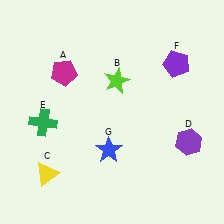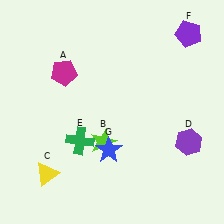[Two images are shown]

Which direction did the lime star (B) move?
The lime star (B) moved down.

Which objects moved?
The objects that moved are: the lime star (B), the green cross (E), the purple pentagon (F).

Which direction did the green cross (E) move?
The green cross (E) moved right.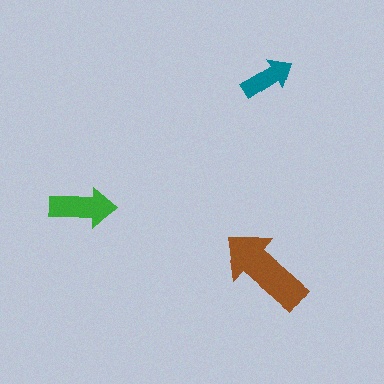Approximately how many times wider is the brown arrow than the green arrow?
About 1.5 times wider.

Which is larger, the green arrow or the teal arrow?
The green one.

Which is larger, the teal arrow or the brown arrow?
The brown one.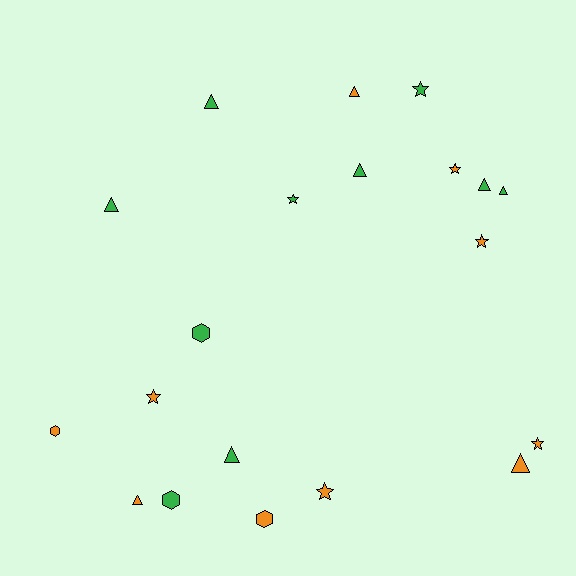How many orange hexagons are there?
There are 2 orange hexagons.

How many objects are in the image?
There are 20 objects.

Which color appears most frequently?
Orange, with 10 objects.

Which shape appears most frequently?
Triangle, with 9 objects.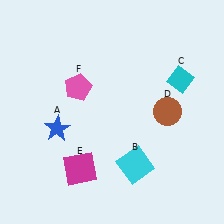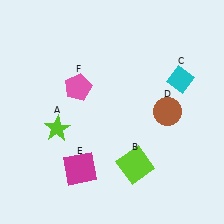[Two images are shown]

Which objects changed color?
A changed from blue to lime. B changed from cyan to lime.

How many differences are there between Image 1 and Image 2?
There are 2 differences between the two images.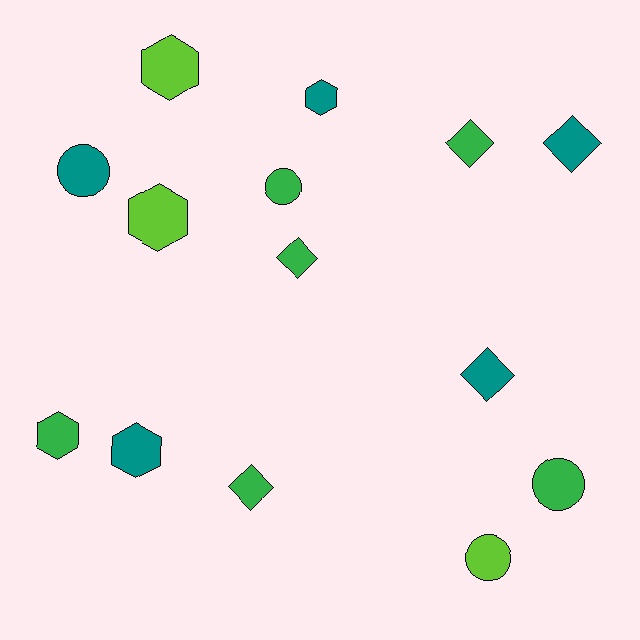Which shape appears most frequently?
Diamond, with 5 objects.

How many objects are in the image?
There are 14 objects.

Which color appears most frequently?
Green, with 6 objects.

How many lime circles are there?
There is 1 lime circle.